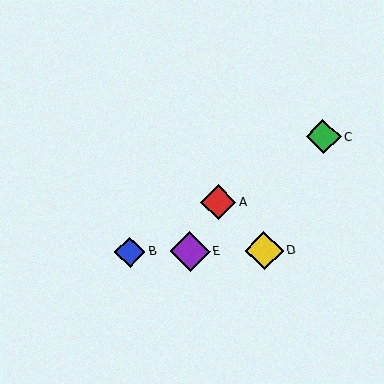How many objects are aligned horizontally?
3 objects (B, D, E) are aligned horizontally.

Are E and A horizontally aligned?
No, E is at y≈251 and A is at y≈202.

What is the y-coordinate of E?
Object E is at y≈251.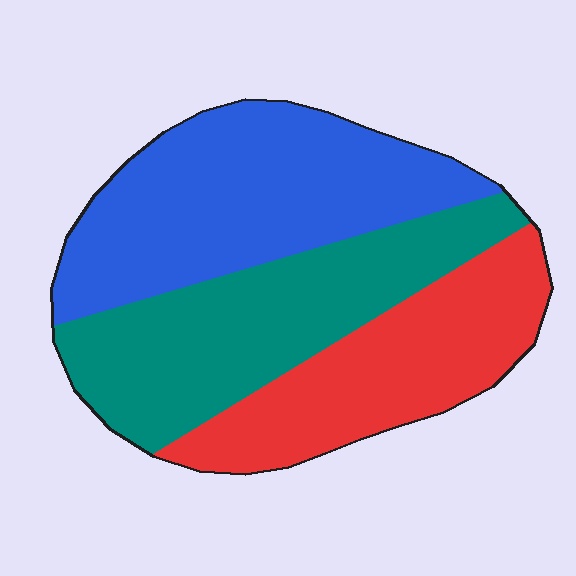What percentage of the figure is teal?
Teal covers around 35% of the figure.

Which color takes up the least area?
Red, at roughly 30%.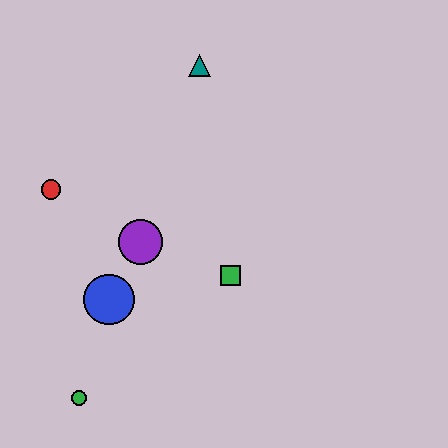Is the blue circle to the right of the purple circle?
No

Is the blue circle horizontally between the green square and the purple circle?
No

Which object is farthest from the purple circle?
The teal triangle is farthest from the purple circle.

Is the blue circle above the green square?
No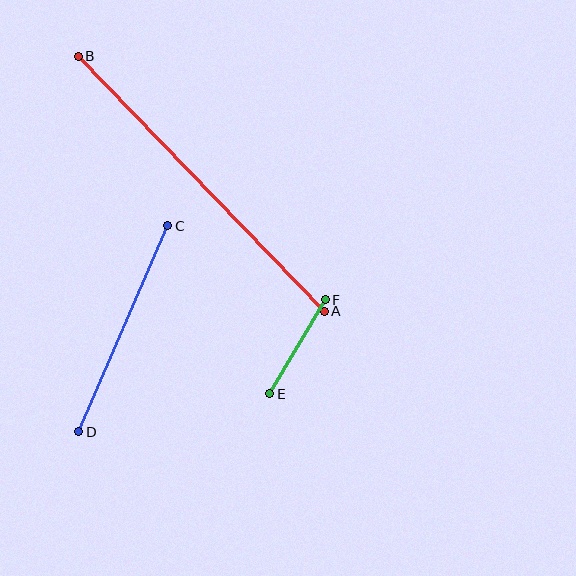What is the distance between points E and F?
The distance is approximately 109 pixels.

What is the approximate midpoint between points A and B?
The midpoint is at approximately (201, 184) pixels.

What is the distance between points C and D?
The distance is approximately 224 pixels.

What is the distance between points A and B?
The distance is approximately 354 pixels.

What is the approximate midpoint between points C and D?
The midpoint is at approximately (123, 329) pixels.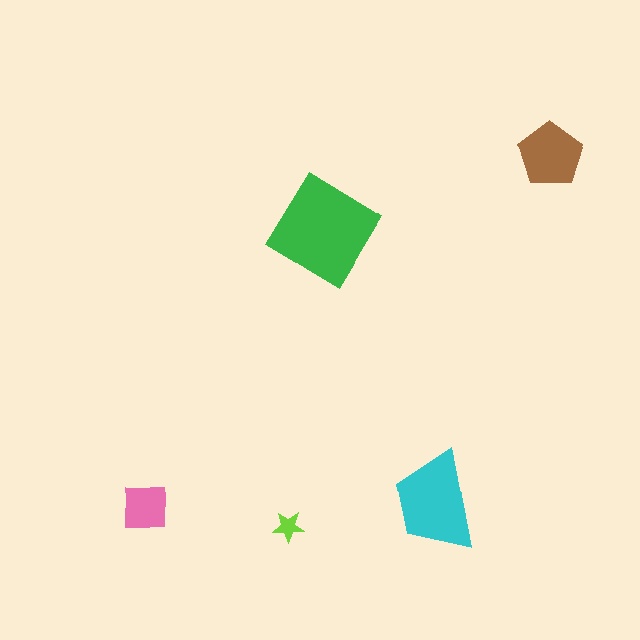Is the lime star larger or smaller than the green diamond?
Smaller.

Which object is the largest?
The green diamond.